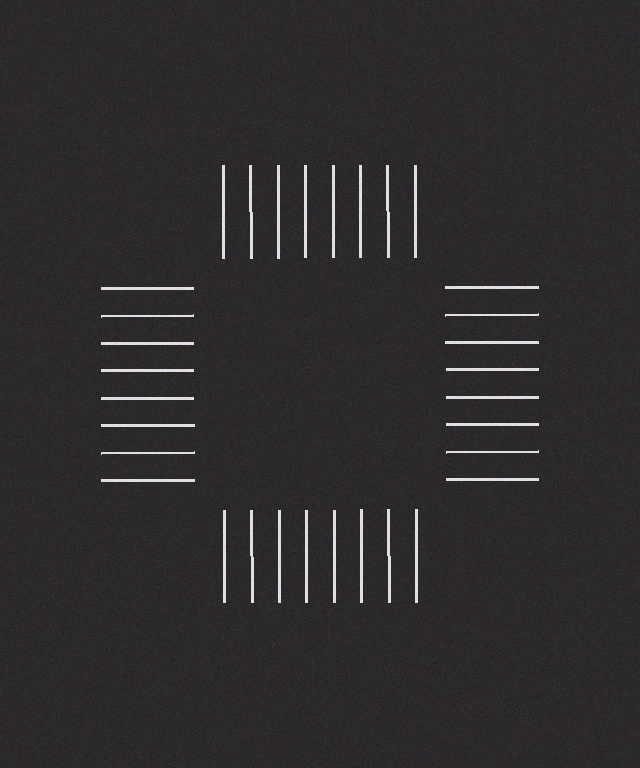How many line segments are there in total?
32 — 8 along each of the 4 edges.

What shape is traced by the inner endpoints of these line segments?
An illusory square — the line segments terminate on its edges but no continuous stroke is drawn.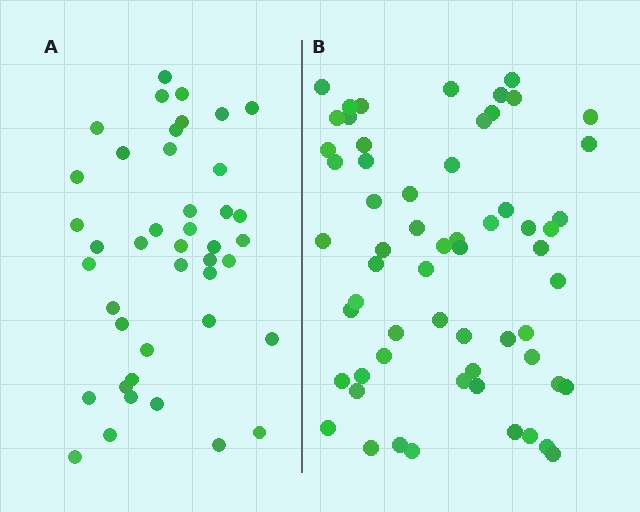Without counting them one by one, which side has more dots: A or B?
Region B (the right region) has more dots.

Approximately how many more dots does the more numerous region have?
Region B has approximately 20 more dots than region A.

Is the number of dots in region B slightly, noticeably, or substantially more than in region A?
Region B has noticeably more, but not dramatically so. The ratio is roughly 1.4 to 1.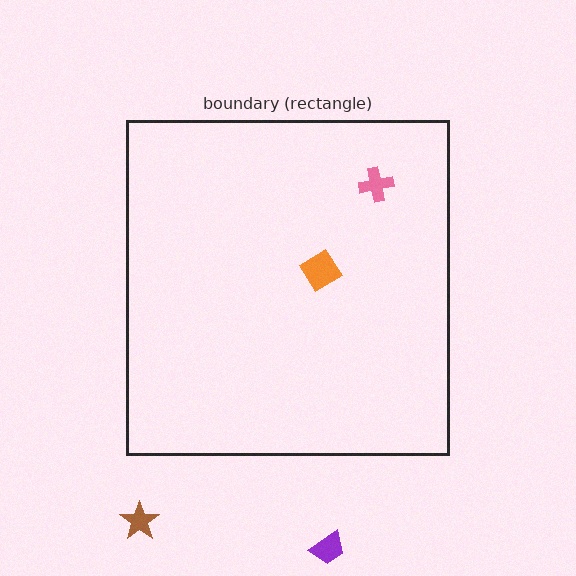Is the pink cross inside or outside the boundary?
Inside.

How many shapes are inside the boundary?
2 inside, 2 outside.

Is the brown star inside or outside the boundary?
Outside.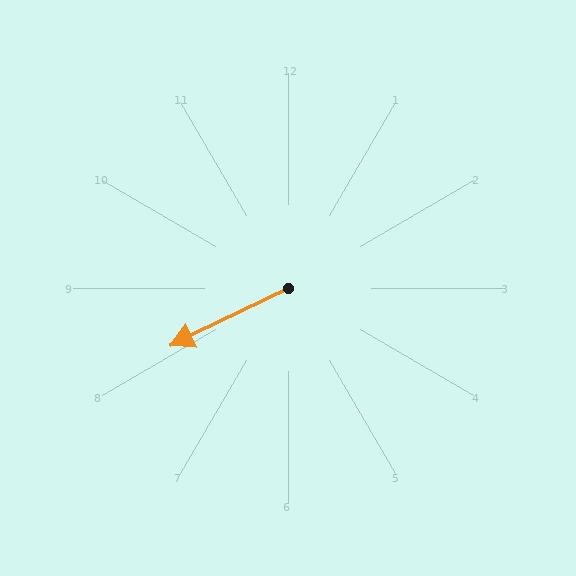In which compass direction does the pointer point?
Southwest.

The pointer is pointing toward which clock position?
Roughly 8 o'clock.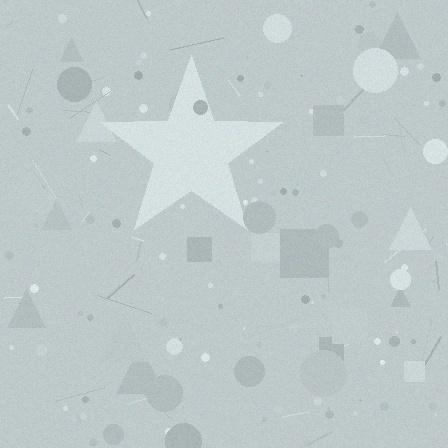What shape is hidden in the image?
A star is hidden in the image.